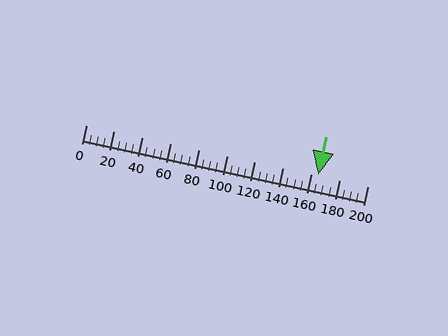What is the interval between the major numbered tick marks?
The major tick marks are spaced 20 units apart.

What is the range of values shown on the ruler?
The ruler shows values from 0 to 200.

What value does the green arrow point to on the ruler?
The green arrow points to approximately 165.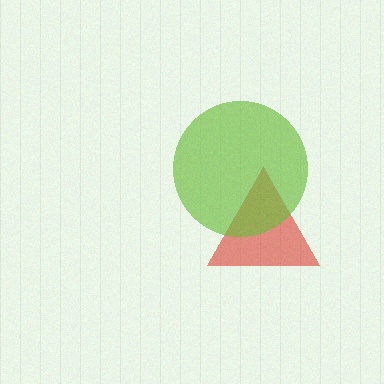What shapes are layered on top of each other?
The layered shapes are: a red triangle, a lime circle.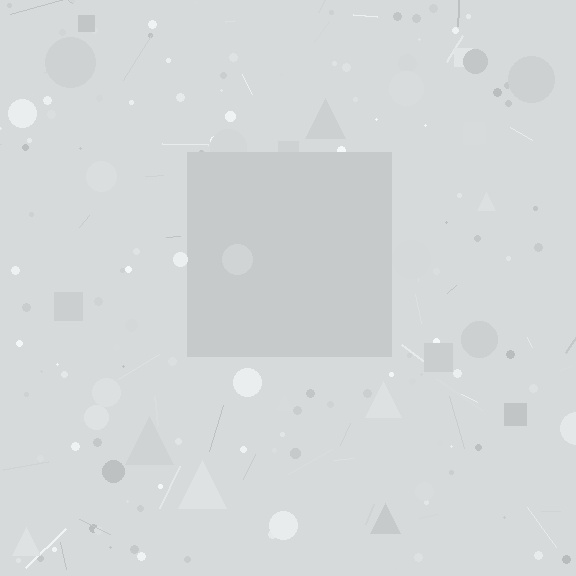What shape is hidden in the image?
A square is hidden in the image.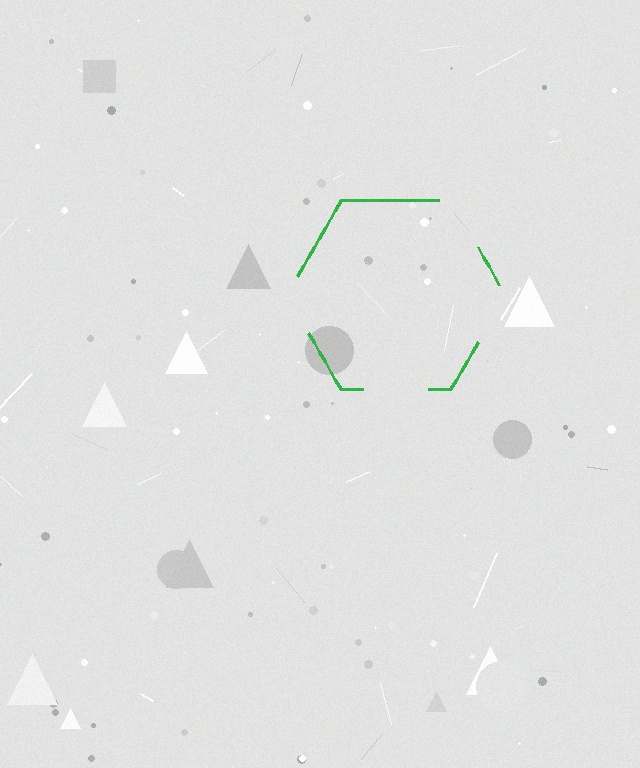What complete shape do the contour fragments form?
The contour fragments form a hexagon.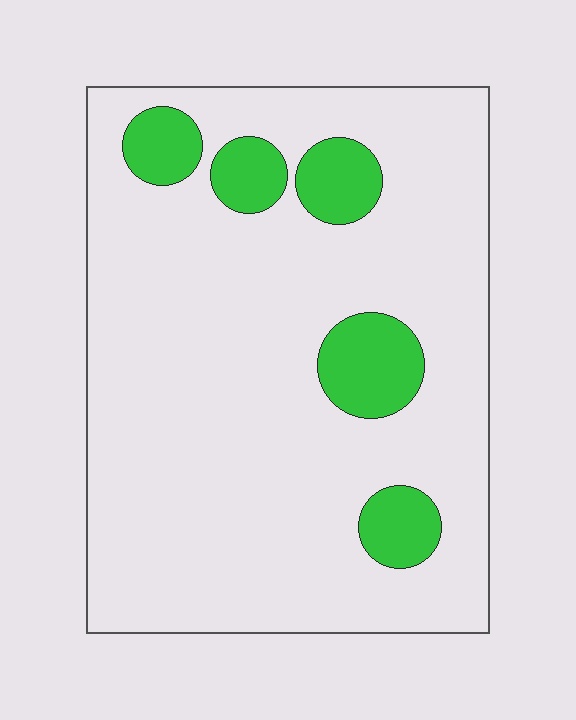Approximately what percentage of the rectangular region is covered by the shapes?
Approximately 15%.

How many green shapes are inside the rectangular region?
5.